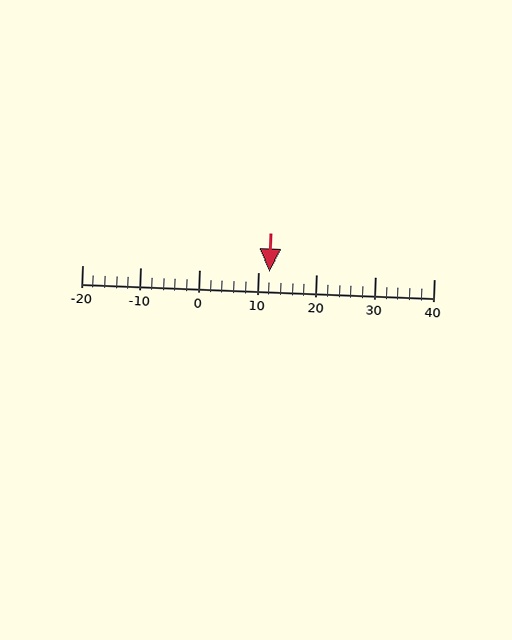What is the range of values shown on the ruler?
The ruler shows values from -20 to 40.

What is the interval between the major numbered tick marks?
The major tick marks are spaced 10 units apart.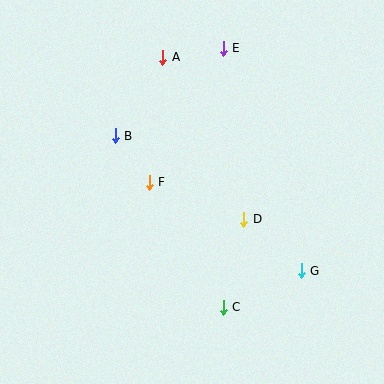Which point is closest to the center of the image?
Point F at (149, 182) is closest to the center.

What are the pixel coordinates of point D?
Point D is at (244, 219).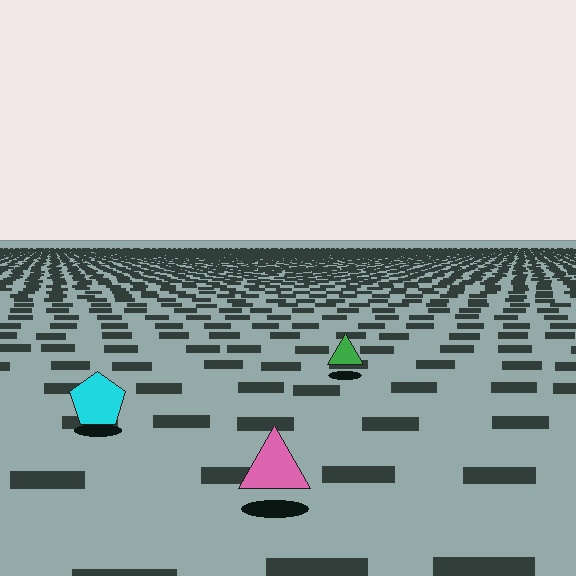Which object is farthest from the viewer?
The green triangle is farthest from the viewer. It appears smaller and the ground texture around it is denser.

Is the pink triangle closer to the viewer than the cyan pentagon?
Yes. The pink triangle is closer — you can tell from the texture gradient: the ground texture is coarser near it.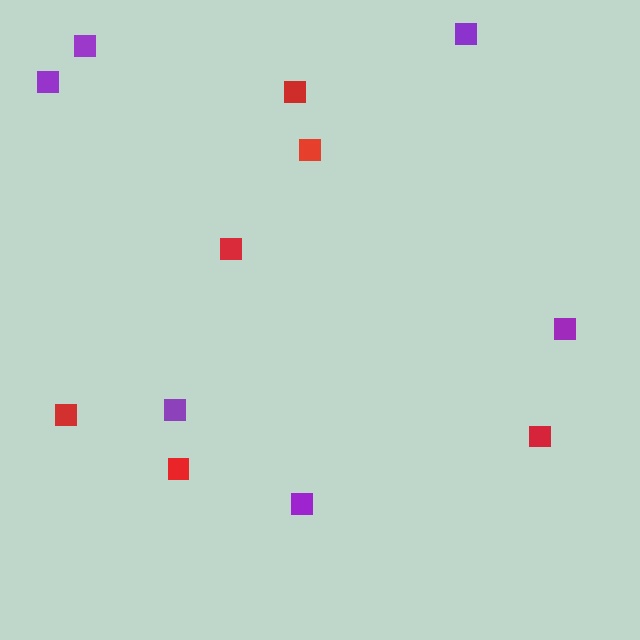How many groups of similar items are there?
There are 2 groups: one group of purple squares (6) and one group of red squares (6).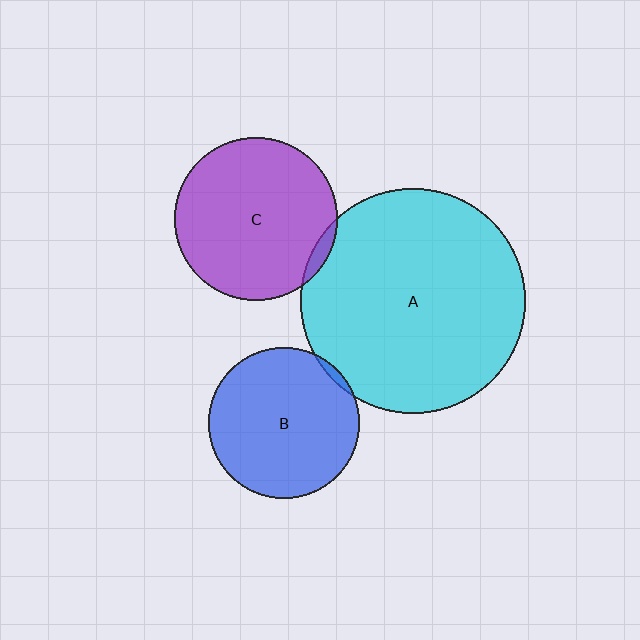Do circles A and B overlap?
Yes.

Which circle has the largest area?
Circle A (cyan).